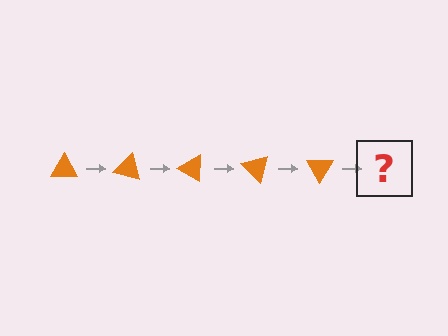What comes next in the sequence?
The next element should be an orange triangle rotated 75 degrees.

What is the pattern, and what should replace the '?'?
The pattern is that the triangle rotates 15 degrees each step. The '?' should be an orange triangle rotated 75 degrees.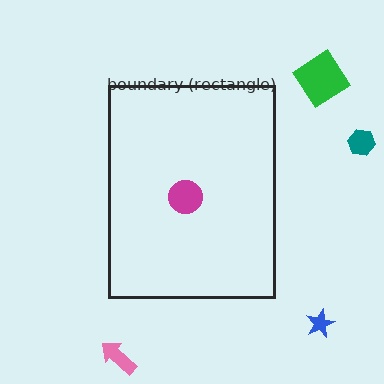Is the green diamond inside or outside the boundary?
Outside.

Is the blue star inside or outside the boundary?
Outside.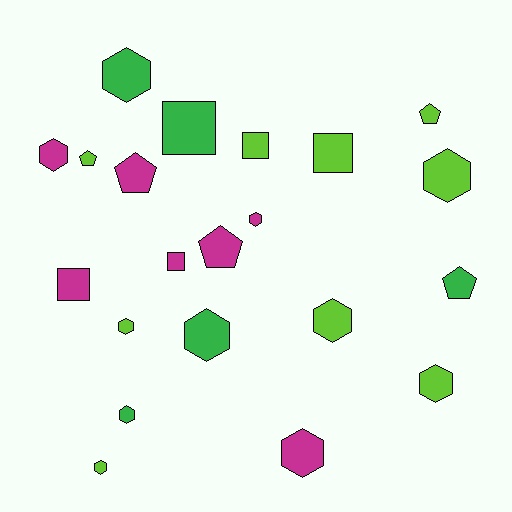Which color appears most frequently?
Lime, with 9 objects.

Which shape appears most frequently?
Hexagon, with 11 objects.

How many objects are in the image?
There are 21 objects.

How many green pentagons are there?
There is 1 green pentagon.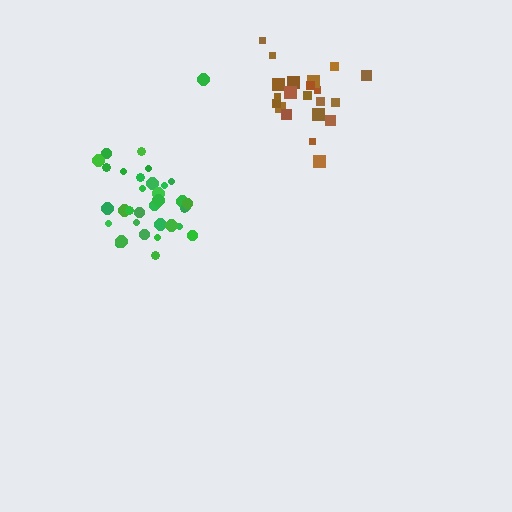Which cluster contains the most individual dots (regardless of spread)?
Green (35).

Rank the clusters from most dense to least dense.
green, brown.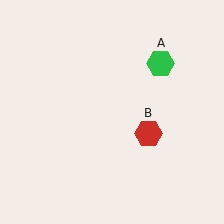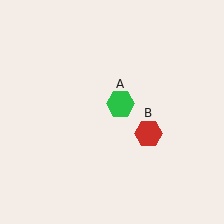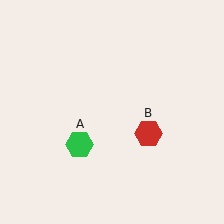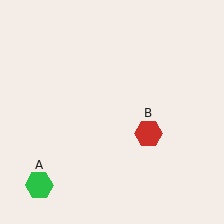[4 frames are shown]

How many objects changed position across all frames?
1 object changed position: green hexagon (object A).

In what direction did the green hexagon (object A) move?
The green hexagon (object A) moved down and to the left.